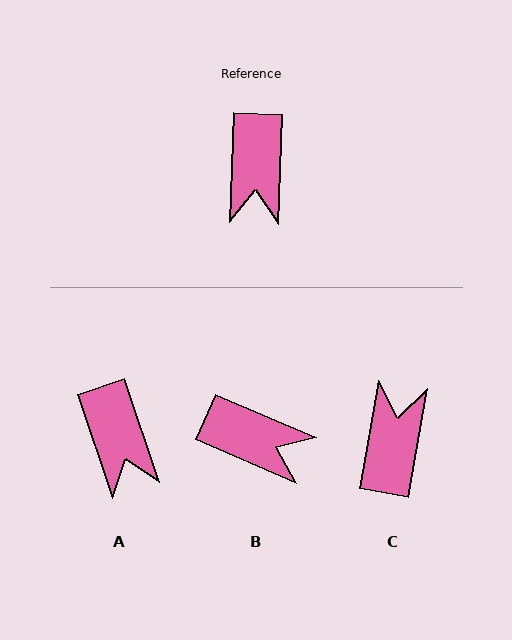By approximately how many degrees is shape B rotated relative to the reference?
Approximately 69 degrees counter-clockwise.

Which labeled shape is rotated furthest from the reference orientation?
C, about 172 degrees away.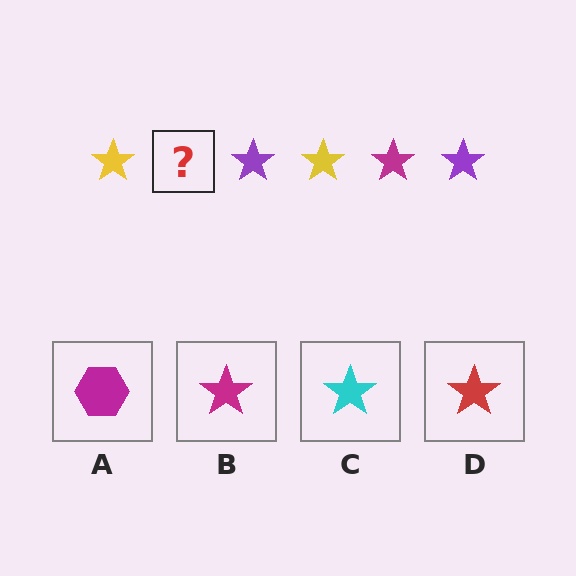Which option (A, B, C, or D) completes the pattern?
B.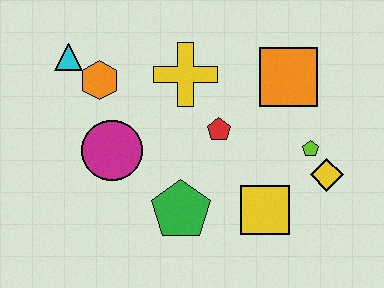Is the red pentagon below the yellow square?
No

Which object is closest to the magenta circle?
The orange hexagon is closest to the magenta circle.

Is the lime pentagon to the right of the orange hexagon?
Yes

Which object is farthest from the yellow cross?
The yellow diamond is farthest from the yellow cross.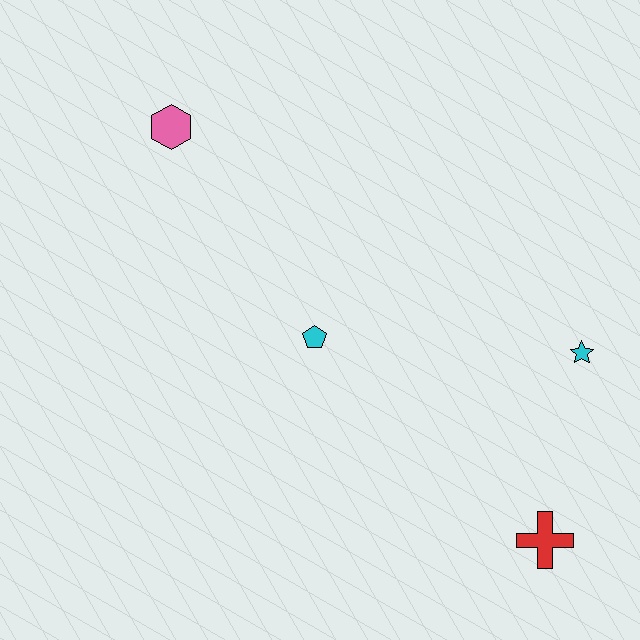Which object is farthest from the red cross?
The pink hexagon is farthest from the red cross.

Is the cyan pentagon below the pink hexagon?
Yes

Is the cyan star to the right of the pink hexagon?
Yes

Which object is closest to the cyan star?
The red cross is closest to the cyan star.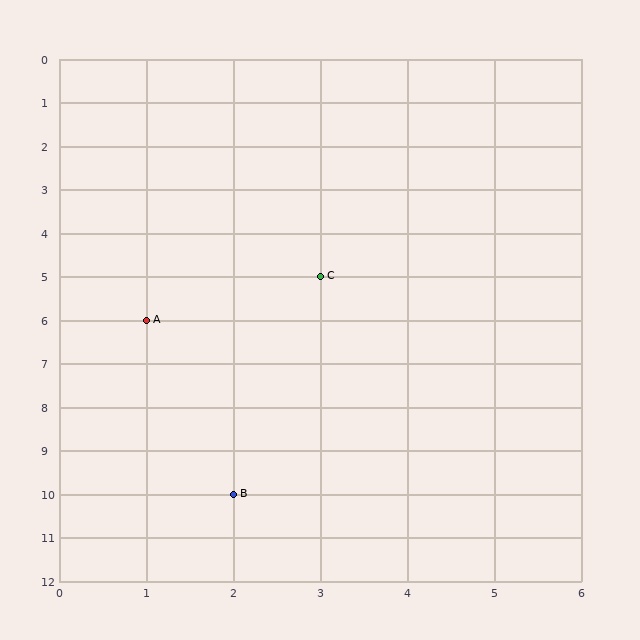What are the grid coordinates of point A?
Point A is at grid coordinates (1, 6).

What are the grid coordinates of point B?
Point B is at grid coordinates (2, 10).